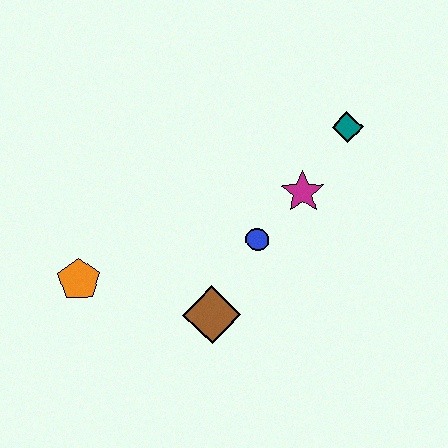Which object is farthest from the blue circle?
The orange pentagon is farthest from the blue circle.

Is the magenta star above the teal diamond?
No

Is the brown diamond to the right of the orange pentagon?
Yes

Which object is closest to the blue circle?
The magenta star is closest to the blue circle.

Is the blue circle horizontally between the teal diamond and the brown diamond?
Yes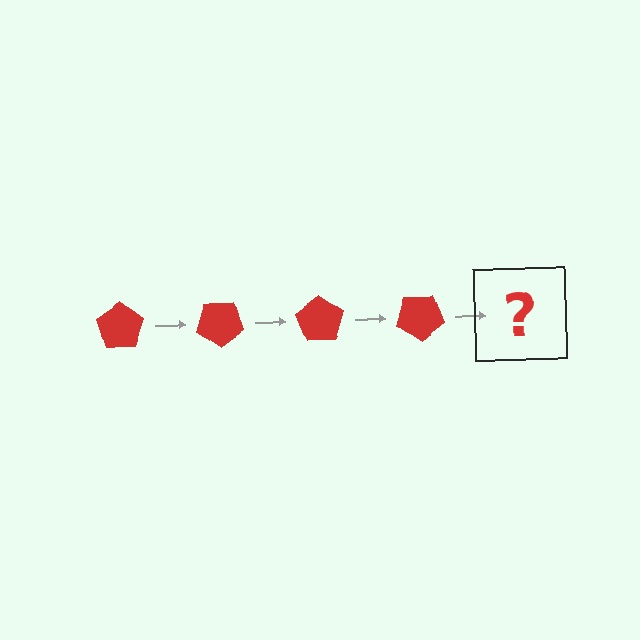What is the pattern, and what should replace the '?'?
The pattern is that the pentagon rotates 35 degrees each step. The '?' should be a red pentagon rotated 140 degrees.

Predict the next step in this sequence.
The next step is a red pentagon rotated 140 degrees.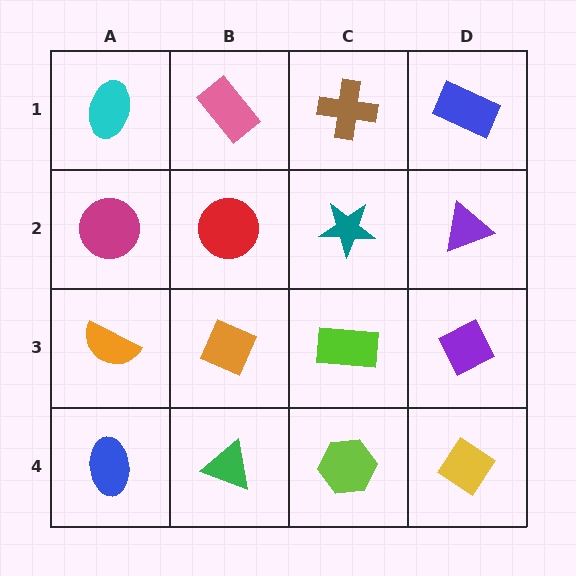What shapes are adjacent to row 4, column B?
An orange diamond (row 3, column B), a blue ellipse (row 4, column A), a lime hexagon (row 4, column C).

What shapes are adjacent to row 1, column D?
A purple triangle (row 2, column D), a brown cross (row 1, column C).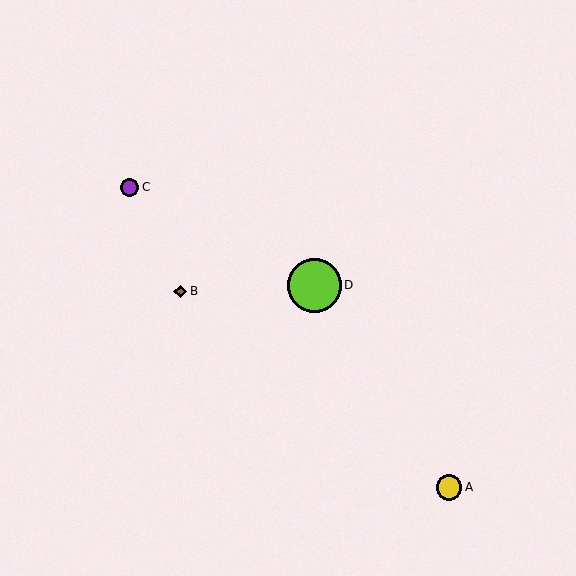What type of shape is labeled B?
Shape B is a brown diamond.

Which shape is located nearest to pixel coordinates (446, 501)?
The yellow circle (labeled A) at (449, 487) is nearest to that location.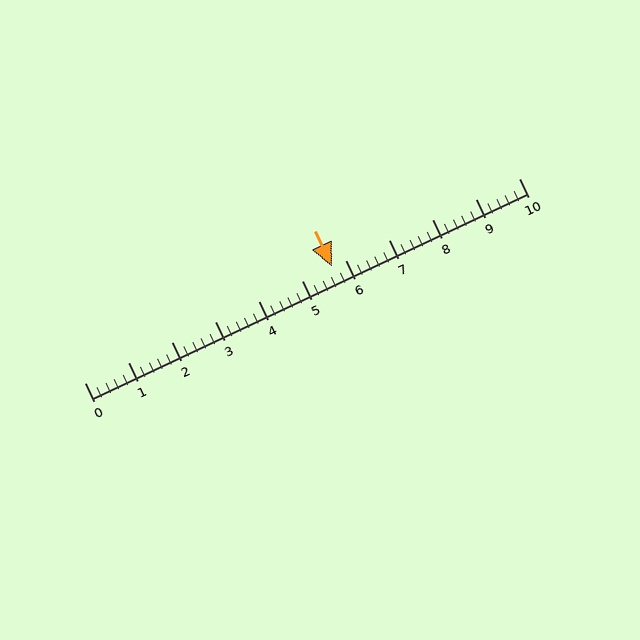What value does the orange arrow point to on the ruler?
The orange arrow points to approximately 5.7.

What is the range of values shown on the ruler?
The ruler shows values from 0 to 10.